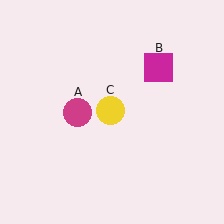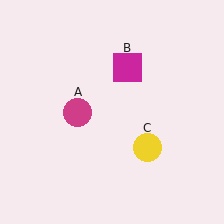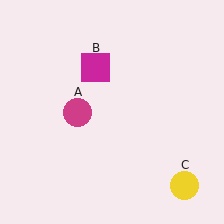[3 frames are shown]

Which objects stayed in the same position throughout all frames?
Magenta circle (object A) remained stationary.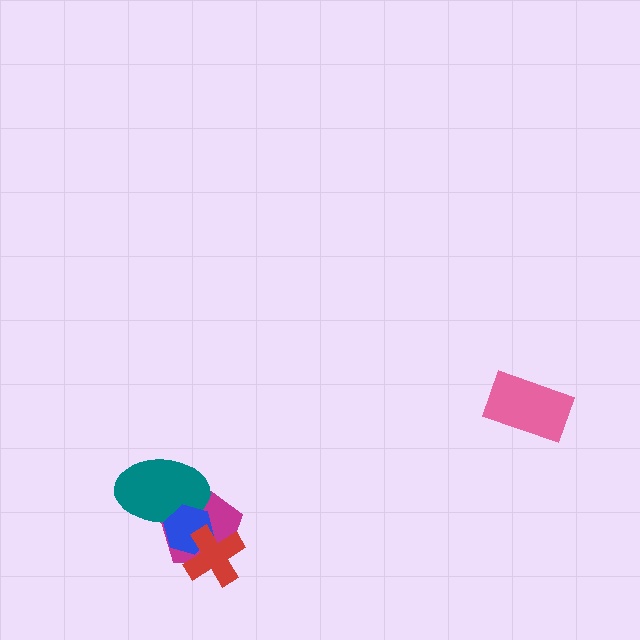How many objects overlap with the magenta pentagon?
3 objects overlap with the magenta pentagon.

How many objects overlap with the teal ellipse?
2 objects overlap with the teal ellipse.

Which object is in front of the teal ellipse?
The blue hexagon is in front of the teal ellipse.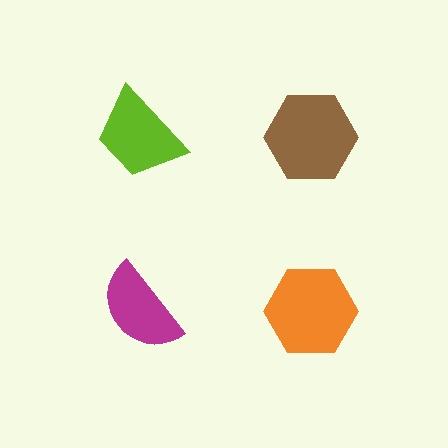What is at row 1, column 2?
A brown hexagon.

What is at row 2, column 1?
A magenta semicircle.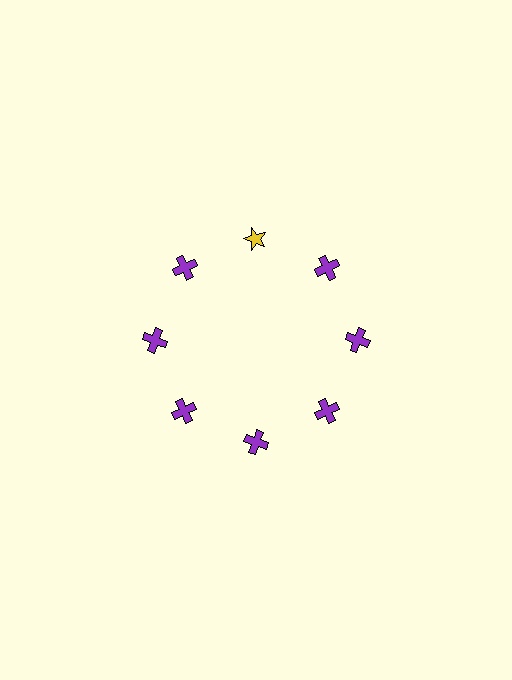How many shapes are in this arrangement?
There are 8 shapes arranged in a ring pattern.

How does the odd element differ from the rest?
It differs in both color (yellow instead of purple) and shape (star instead of cross).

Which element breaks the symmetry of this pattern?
The yellow star at roughly the 12 o'clock position breaks the symmetry. All other shapes are purple crosses.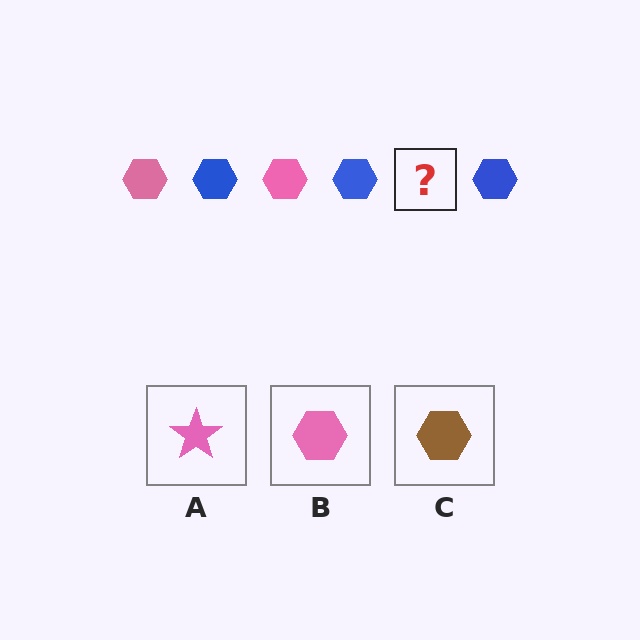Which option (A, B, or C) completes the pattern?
B.